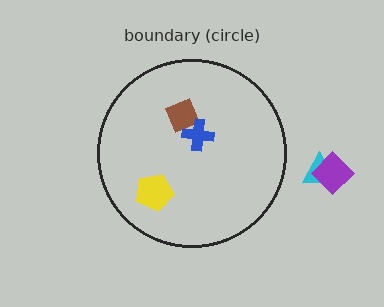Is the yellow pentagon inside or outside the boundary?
Inside.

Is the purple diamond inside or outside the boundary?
Outside.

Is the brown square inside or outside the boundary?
Inside.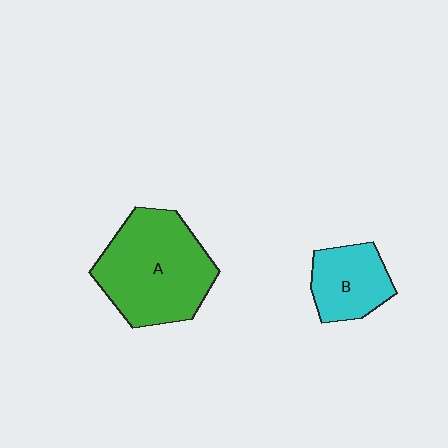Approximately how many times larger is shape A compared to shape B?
Approximately 2.0 times.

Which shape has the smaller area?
Shape B (cyan).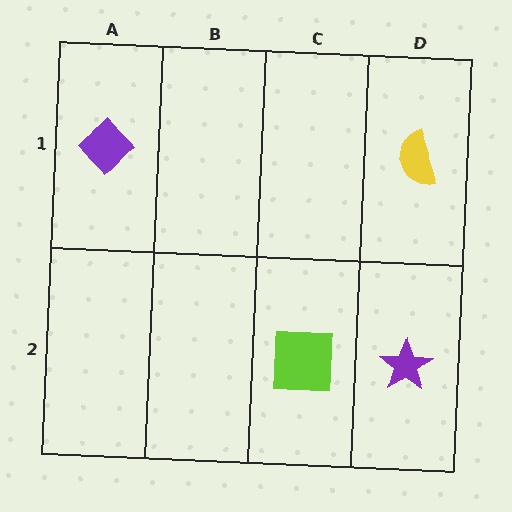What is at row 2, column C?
A lime square.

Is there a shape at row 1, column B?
No, that cell is empty.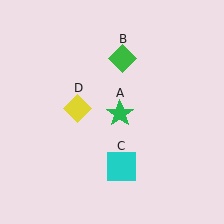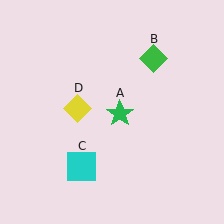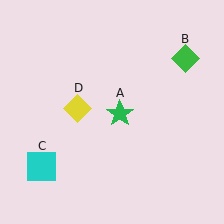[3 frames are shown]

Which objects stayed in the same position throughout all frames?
Green star (object A) and yellow diamond (object D) remained stationary.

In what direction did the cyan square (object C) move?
The cyan square (object C) moved left.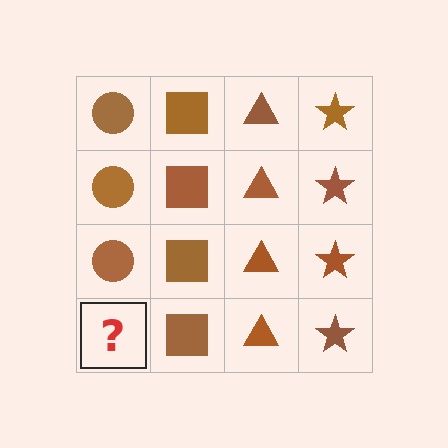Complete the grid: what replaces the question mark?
The question mark should be replaced with a brown circle.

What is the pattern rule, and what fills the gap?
The rule is that each column has a consistent shape. The gap should be filled with a brown circle.